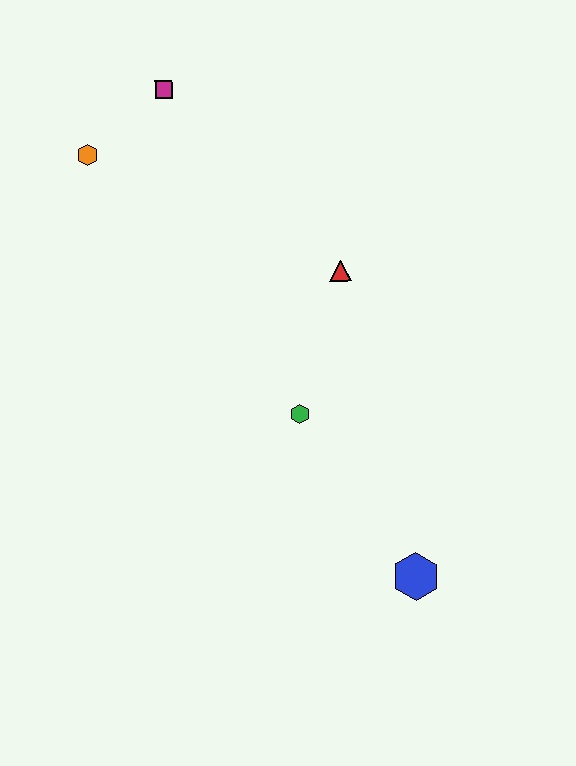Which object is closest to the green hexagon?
The red triangle is closest to the green hexagon.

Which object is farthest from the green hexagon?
The magenta square is farthest from the green hexagon.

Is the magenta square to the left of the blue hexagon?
Yes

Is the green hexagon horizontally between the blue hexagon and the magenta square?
Yes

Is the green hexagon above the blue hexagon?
Yes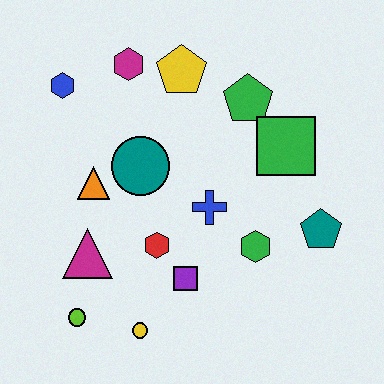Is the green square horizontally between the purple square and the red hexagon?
No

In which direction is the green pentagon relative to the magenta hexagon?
The green pentagon is to the right of the magenta hexagon.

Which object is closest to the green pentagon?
The green square is closest to the green pentagon.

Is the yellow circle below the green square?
Yes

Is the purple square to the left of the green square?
Yes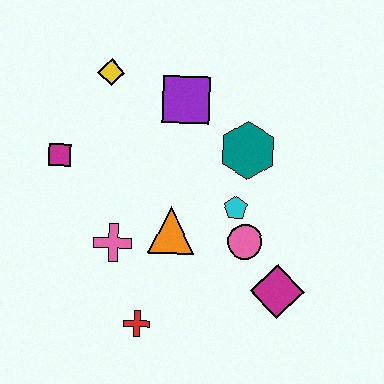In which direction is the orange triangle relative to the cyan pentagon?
The orange triangle is to the left of the cyan pentagon.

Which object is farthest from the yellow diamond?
The magenta diamond is farthest from the yellow diamond.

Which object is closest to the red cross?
The pink cross is closest to the red cross.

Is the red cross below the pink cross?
Yes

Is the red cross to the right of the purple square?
No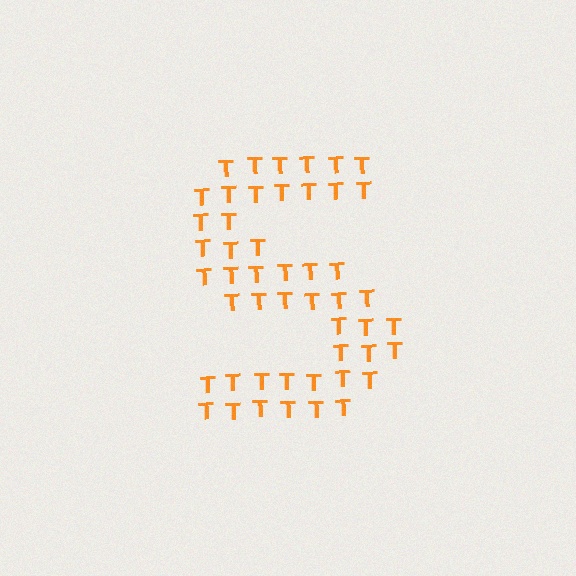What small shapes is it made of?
It is made of small letter T's.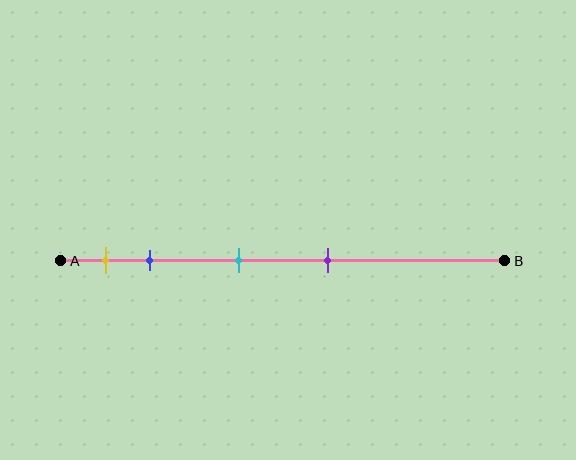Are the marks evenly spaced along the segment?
No, the marks are not evenly spaced.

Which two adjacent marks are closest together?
The yellow and blue marks are the closest adjacent pair.